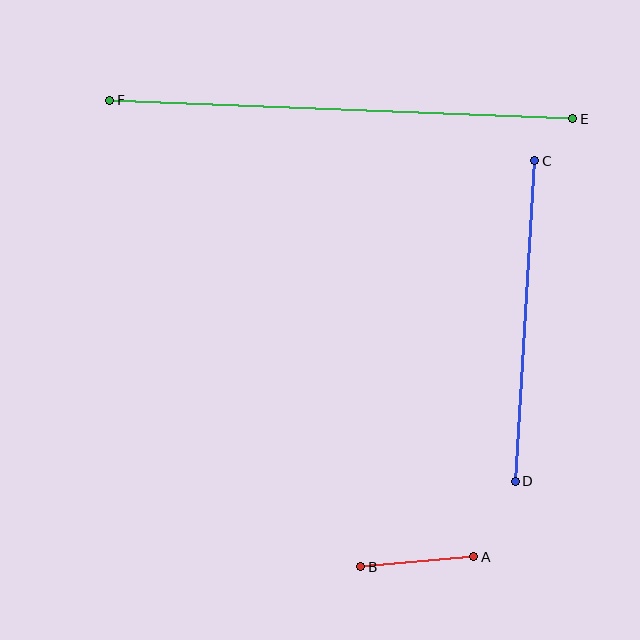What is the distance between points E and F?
The distance is approximately 464 pixels.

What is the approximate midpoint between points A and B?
The midpoint is at approximately (417, 562) pixels.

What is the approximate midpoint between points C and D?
The midpoint is at approximately (525, 321) pixels.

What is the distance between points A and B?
The distance is approximately 113 pixels.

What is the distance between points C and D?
The distance is approximately 321 pixels.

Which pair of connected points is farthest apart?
Points E and F are farthest apart.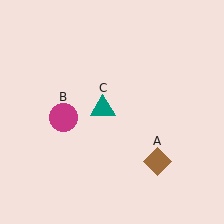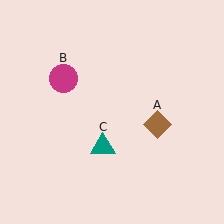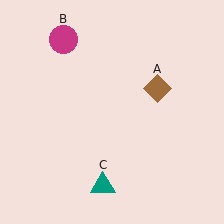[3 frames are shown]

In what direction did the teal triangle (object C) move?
The teal triangle (object C) moved down.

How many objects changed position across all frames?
3 objects changed position: brown diamond (object A), magenta circle (object B), teal triangle (object C).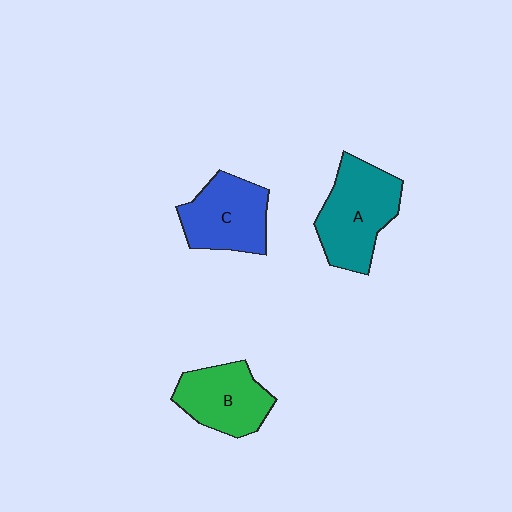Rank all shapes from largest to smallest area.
From largest to smallest: A (teal), C (blue), B (green).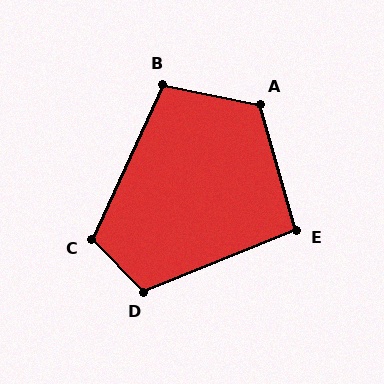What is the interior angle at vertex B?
Approximately 103 degrees (obtuse).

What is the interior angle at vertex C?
Approximately 110 degrees (obtuse).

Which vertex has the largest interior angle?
A, at approximately 117 degrees.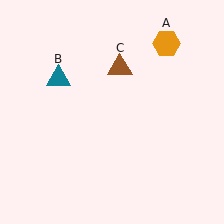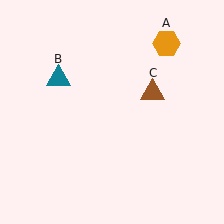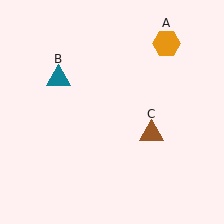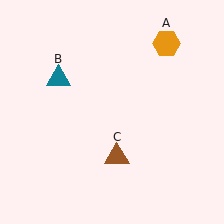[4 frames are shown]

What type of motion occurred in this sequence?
The brown triangle (object C) rotated clockwise around the center of the scene.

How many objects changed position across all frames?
1 object changed position: brown triangle (object C).